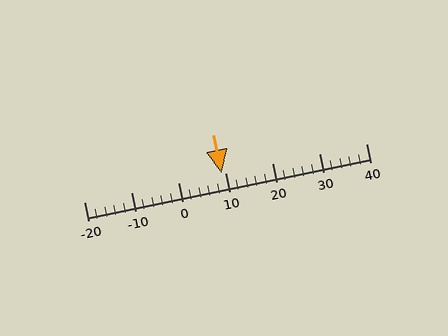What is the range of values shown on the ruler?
The ruler shows values from -20 to 40.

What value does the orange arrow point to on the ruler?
The orange arrow points to approximately 9.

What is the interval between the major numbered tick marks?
The major tick marks are spaced 10 units apart.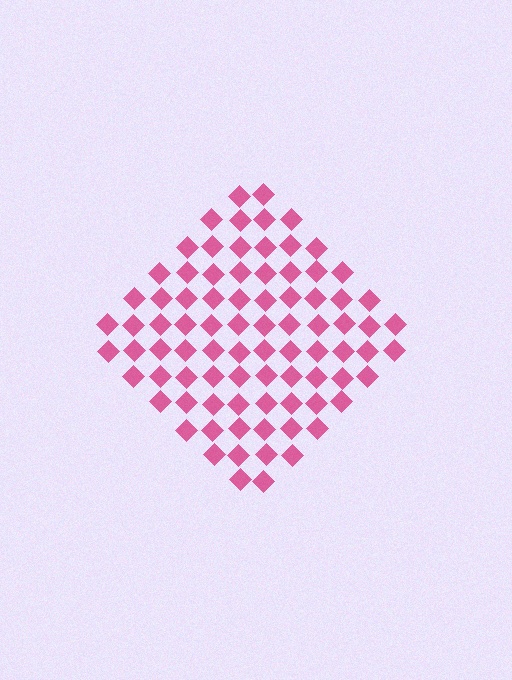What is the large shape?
The large shape is a diamond.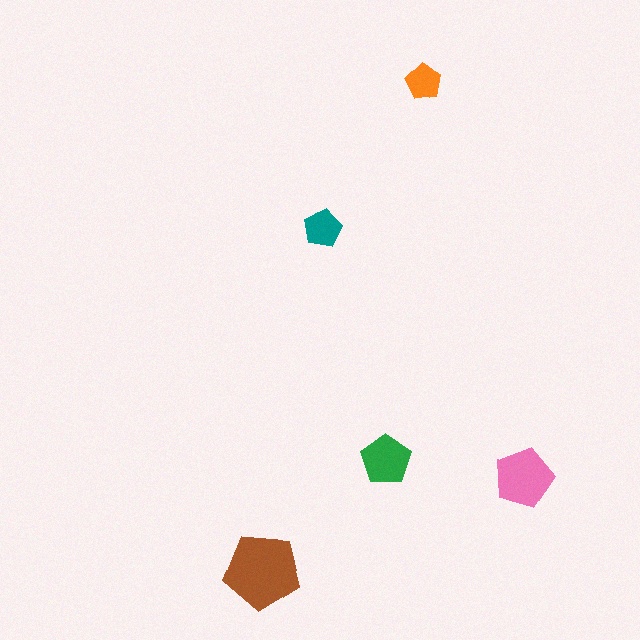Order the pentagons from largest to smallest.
the brown one, the pink one, the green one, the teal one, the orange one.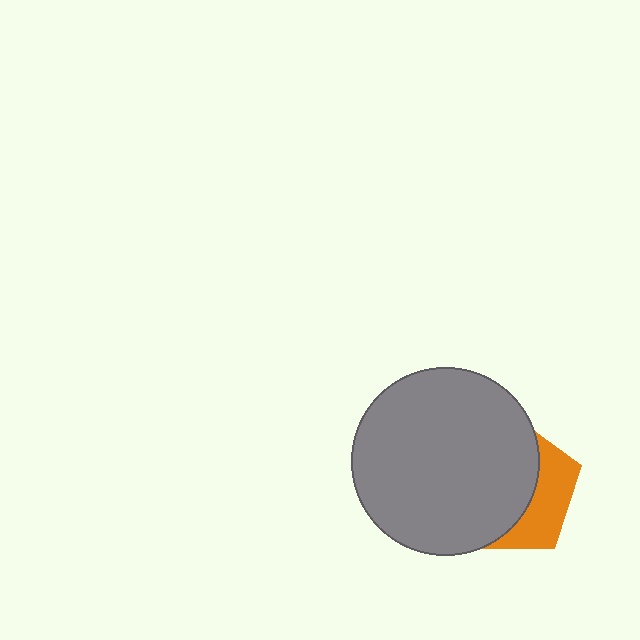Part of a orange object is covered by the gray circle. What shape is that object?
It is a pentagon.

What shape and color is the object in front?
The object in front is a gray circle.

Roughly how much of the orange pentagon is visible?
A small part of it is visible (roughly 34%).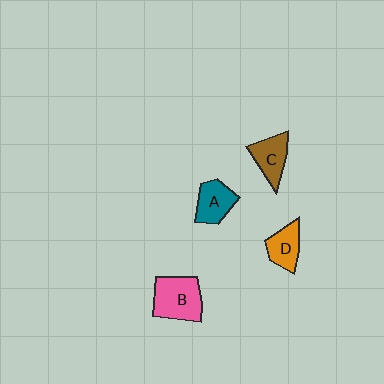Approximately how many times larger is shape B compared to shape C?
Approximately 1.5 times.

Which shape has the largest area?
Shape B (pink).